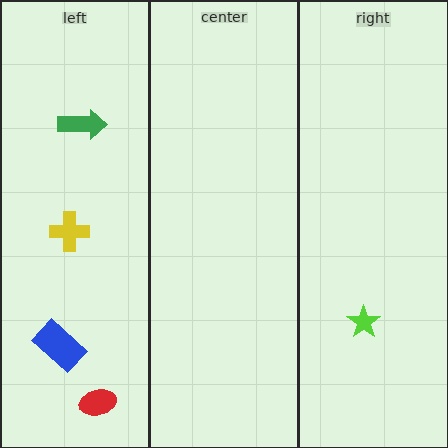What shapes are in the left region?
The green arrow, the red ellipse, the blue rectangle, the yellow cross.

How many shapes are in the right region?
1.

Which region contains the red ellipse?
The left region.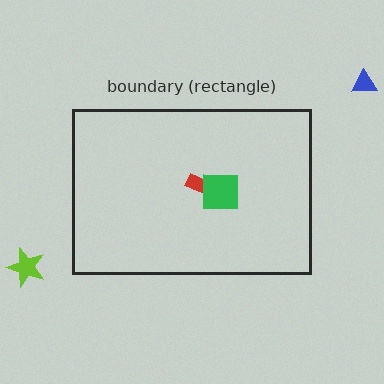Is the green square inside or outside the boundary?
Inside.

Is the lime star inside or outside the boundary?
Outside.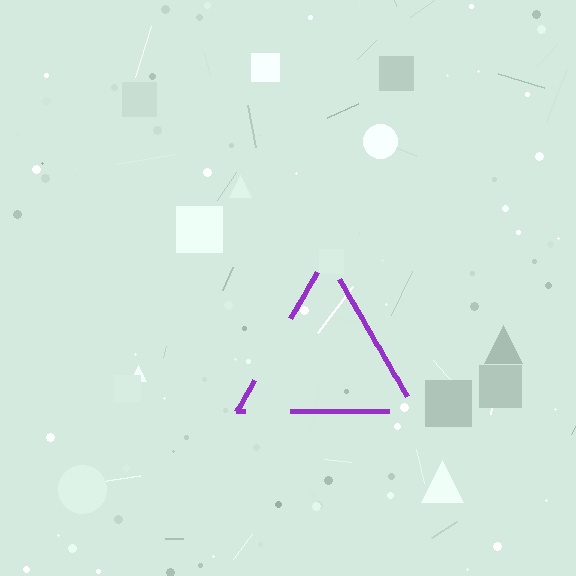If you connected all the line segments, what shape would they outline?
They would outline a triangle.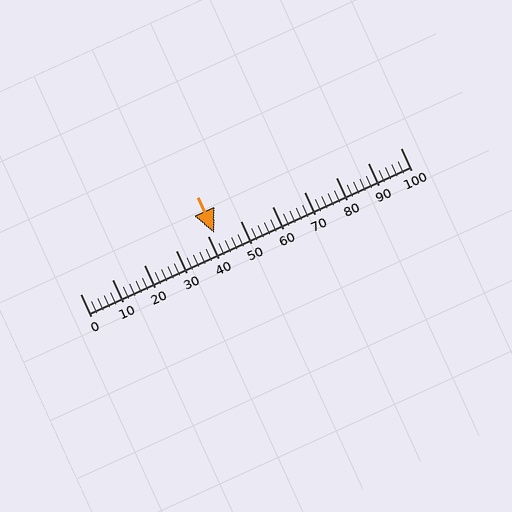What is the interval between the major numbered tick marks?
The major tick marks are spaced 10 units apart.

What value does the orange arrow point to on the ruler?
The orange arrow points to approximately 42.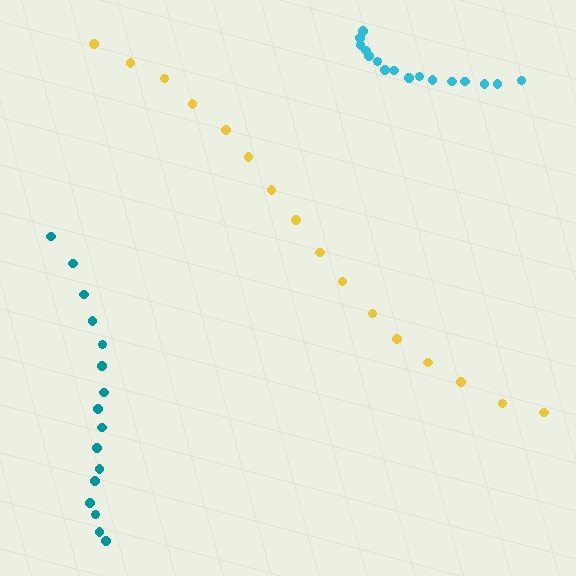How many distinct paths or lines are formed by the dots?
There are 3 distinct paths.